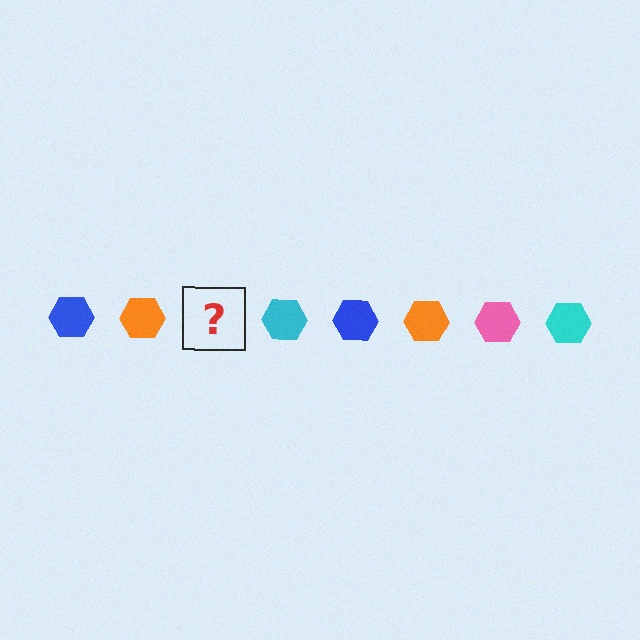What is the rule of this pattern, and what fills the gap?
The rule is that the pattern cycles through blue, orange, pink, cyan hexagons. The gap should be filled with a pink hexagon.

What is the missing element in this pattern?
The missing element is a pink hexagon.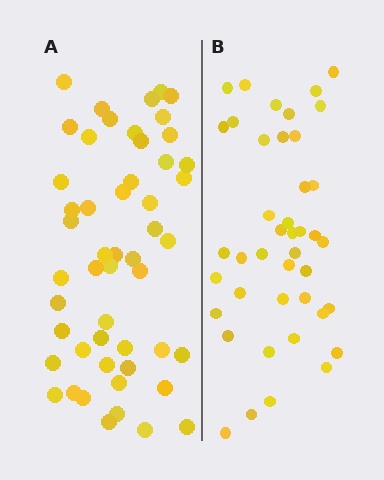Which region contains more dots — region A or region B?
Region A (the left region) has more dots.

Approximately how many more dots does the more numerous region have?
Region A has roughly 8 or so more dots than region B.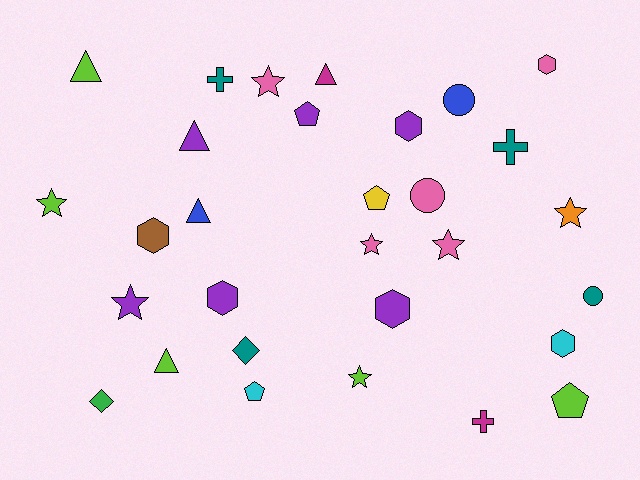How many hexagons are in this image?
There are 6 hexagons.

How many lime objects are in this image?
There are 5 lime objects.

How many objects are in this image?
There are 30 objects.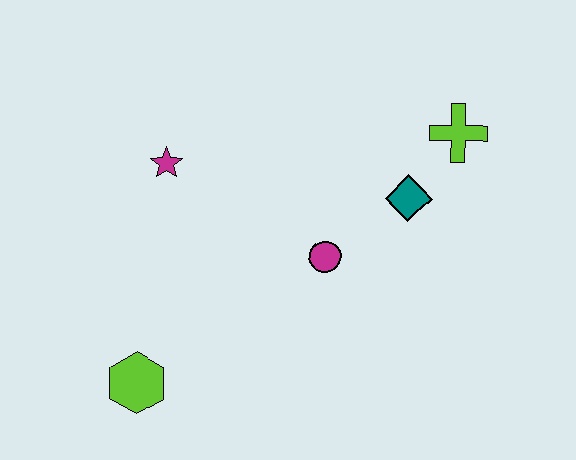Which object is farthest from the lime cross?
The lime hexagon is farthest from the lime cross.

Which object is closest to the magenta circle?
The teal diamond is closest to the magenta circle.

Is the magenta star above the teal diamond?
Yes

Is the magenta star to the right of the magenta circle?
No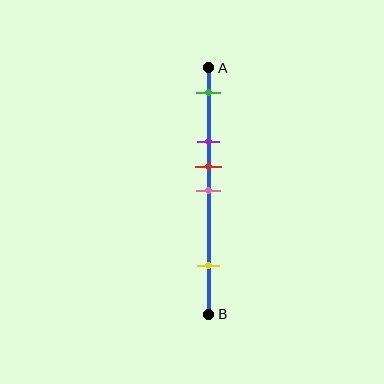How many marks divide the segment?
There are 5 marks dividing the segment.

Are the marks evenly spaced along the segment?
No, the marks are not evenly spaced.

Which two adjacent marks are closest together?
The red and pink marks are the closest adjacent pair.